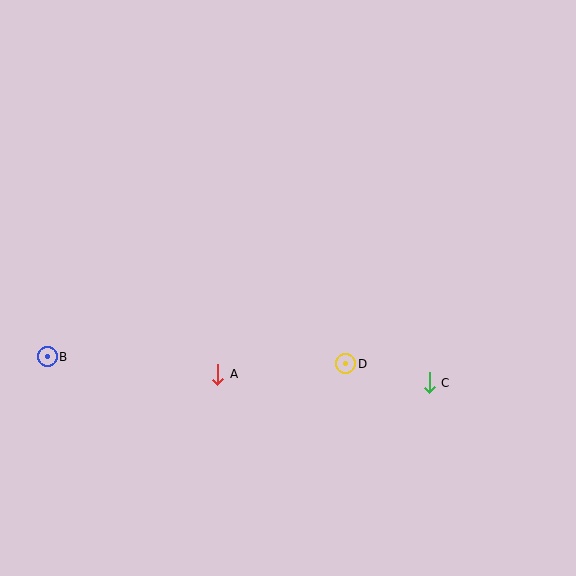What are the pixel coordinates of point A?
Point A is at (218, 374).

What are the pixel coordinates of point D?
Point D is at (346, 364).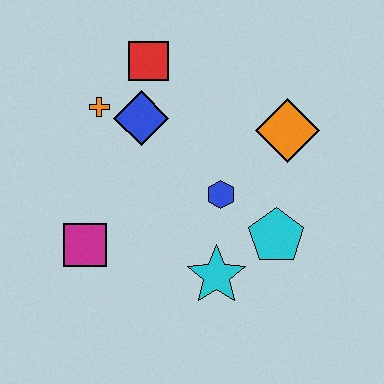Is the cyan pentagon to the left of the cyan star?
No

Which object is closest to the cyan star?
The cyan pentagon is closest to the cyan star.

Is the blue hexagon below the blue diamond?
Yes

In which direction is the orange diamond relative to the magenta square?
The orange diamond is to the right of the magenta square.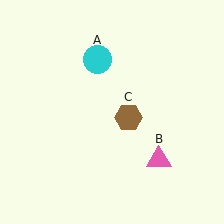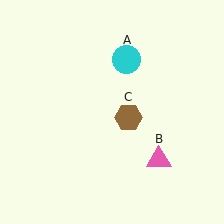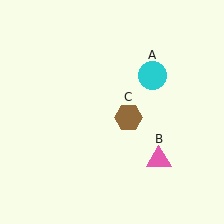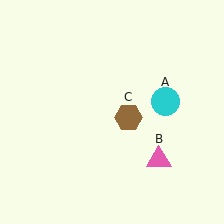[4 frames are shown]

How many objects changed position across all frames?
1 object changed position: cyan circle (object A).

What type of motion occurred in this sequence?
The cyan circle (object A) rotated clockwise around the center of the scene.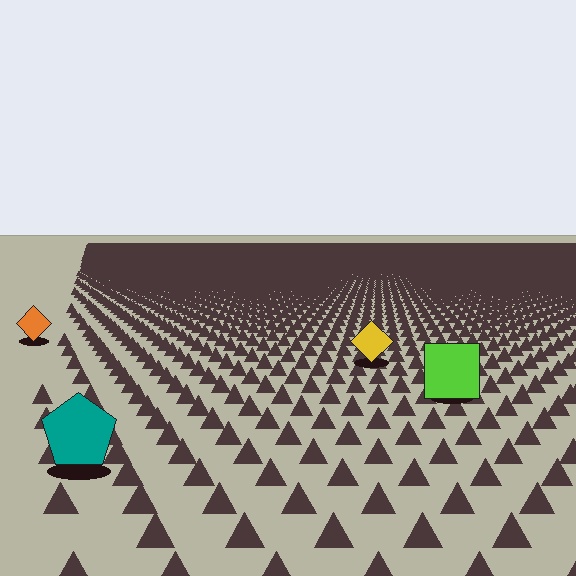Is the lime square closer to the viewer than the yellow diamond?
Yes. The lime square is closer — you can tell from the texture gradient: the ground texture is coarser near it.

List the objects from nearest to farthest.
From nearest to farthest: the teal pentagon, the lime square, the yellow diamond, the orange diamond.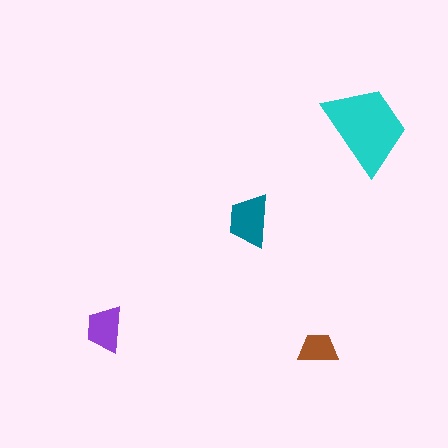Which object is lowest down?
The brown trapezoid is bottommost.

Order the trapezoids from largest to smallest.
the cyan one, the teal one, the purple one, the brown one.